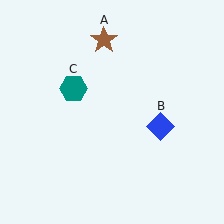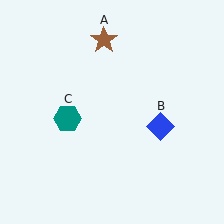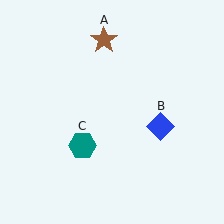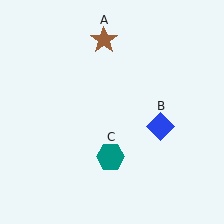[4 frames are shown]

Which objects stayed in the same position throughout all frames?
Brown star (object A) and blue diamond (object B) remained stationary.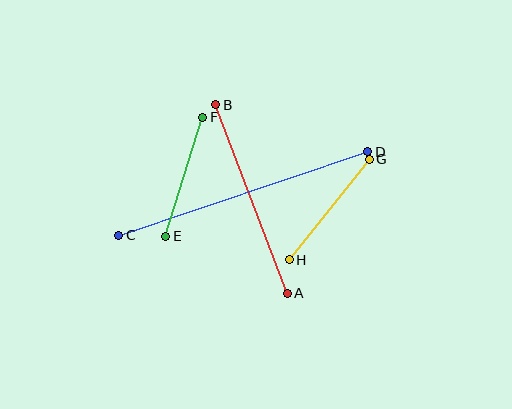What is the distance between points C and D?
The distance is approximately 263 pixels.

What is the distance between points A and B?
The distance is approximately 202 pixels.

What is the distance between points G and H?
The distance is approximately 128 pixels.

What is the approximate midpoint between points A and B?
The midpoint is at approximately (251, 199) pixels.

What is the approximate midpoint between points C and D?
The midpoint is at approximately (243, 194) pixels.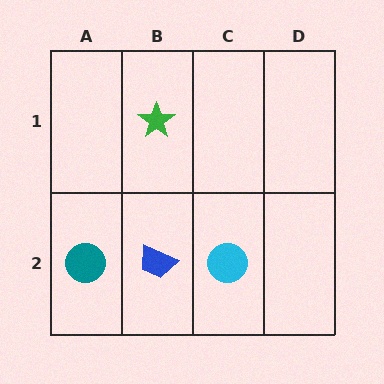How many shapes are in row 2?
3 shapes.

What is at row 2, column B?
A blue trapezoid.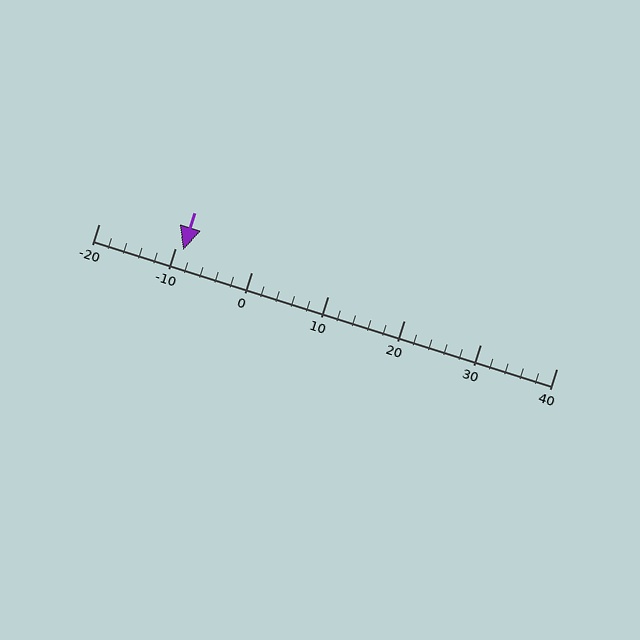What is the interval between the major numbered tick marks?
The major tick marks are spaced 10 units apart.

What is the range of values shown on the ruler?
The ruler shows values from -20 to 40.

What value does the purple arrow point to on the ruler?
The purple arrow points to approximately -9.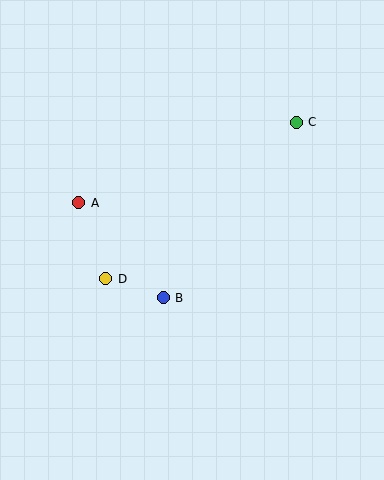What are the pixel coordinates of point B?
Point B is at (163, 298).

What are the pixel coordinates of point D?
Point D is at (106, 279).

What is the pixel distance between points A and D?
The distance between A and D is 81 pixels.